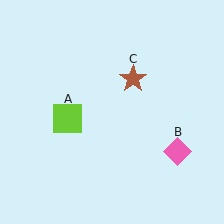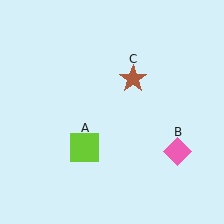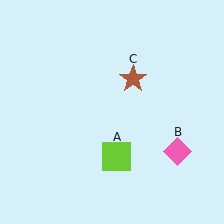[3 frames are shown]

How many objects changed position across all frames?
1 object changed position: lime square (object A).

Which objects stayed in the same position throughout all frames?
Pink diamond (object B) and brown star (object C) remained stationary.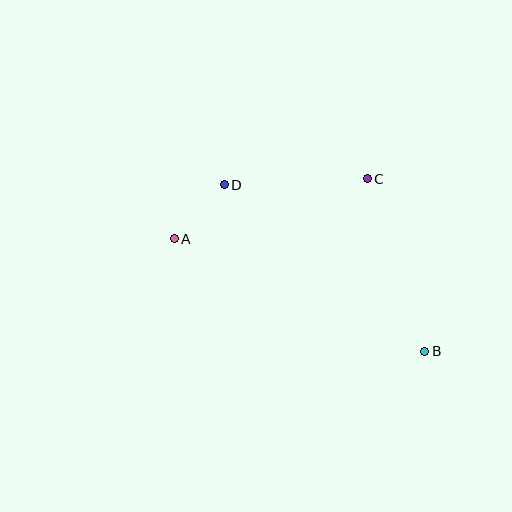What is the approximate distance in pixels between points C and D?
The distance between C and D is approximately 143 pixels.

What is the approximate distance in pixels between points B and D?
The distance between B and D is approximately 261 pixels.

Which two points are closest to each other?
Points A and D are closest to each other.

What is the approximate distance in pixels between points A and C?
The distance between A and C is approximately 202 pixels.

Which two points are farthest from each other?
Points A and B are farthest from each other.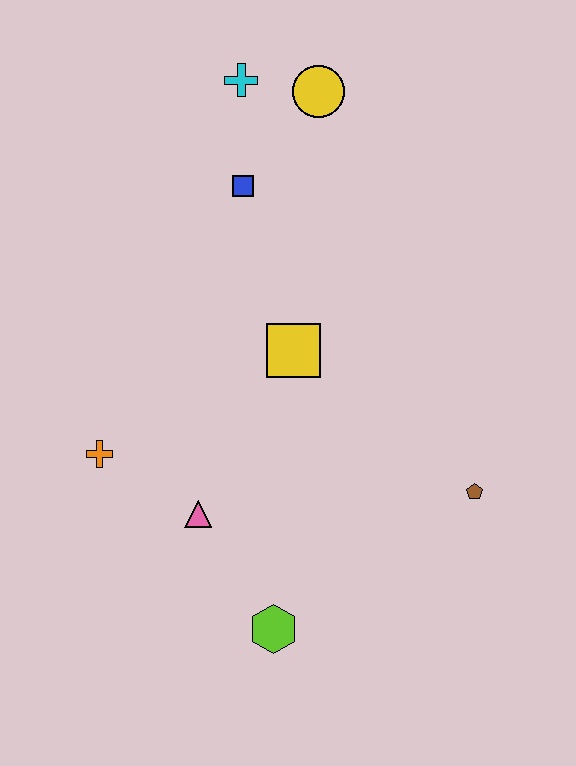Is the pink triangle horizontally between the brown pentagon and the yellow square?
No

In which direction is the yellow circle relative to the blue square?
The yellow circle is above the blue square.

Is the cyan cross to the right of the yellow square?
No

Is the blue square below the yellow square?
No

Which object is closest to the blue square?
The cyan cross is closest to the blue square.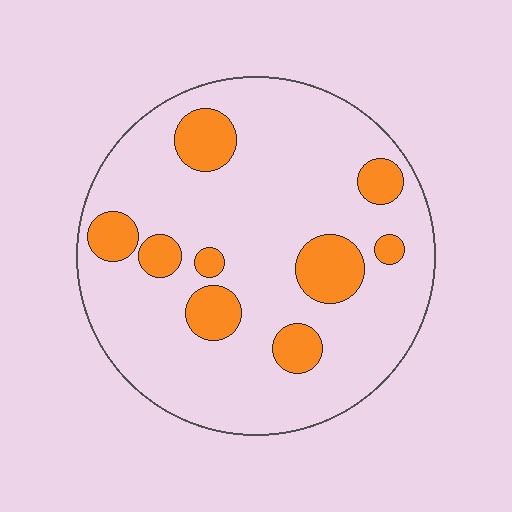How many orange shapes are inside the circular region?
9.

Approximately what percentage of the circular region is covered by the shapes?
Approximately 20%.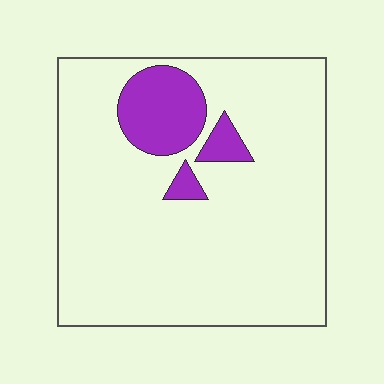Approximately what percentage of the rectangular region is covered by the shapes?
Approximately 10%.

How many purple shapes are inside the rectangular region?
3.